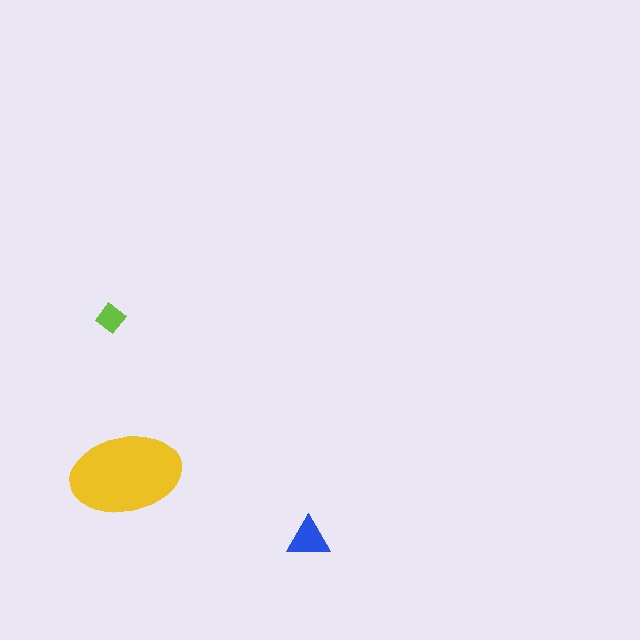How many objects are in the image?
There are 3 objects in the image.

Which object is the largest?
The yellow ellipse.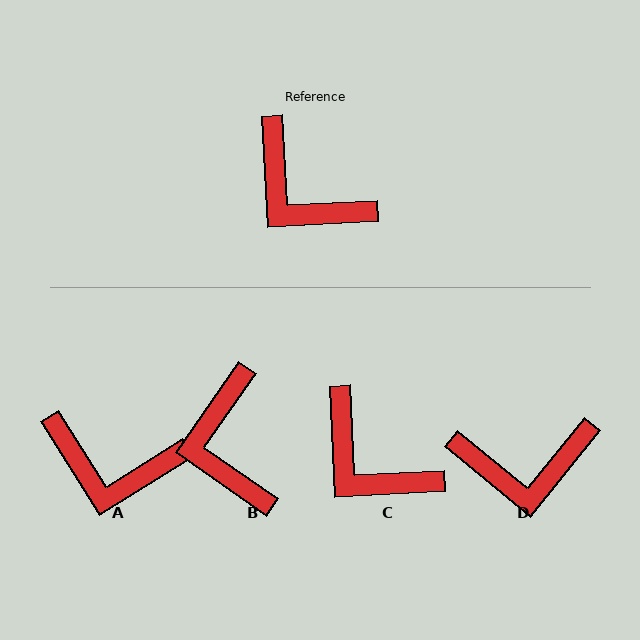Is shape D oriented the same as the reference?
No, it is off by about 48 degrees.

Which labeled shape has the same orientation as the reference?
C.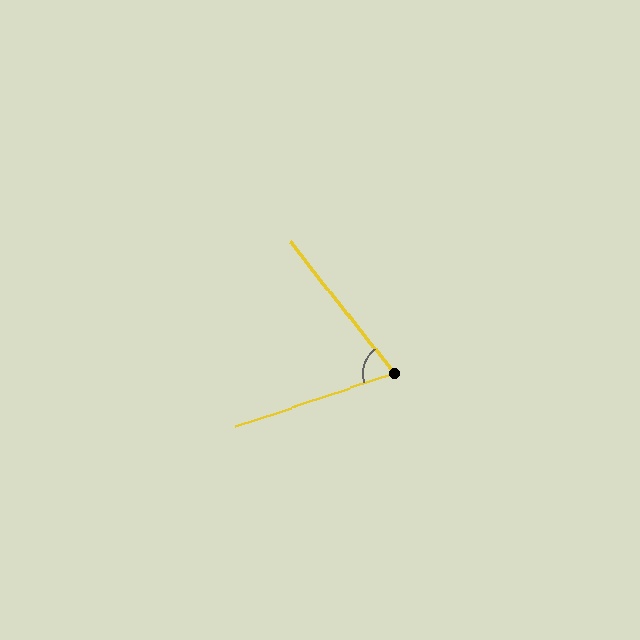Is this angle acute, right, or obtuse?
It is acute.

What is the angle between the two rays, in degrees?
Approximately 70 degrees.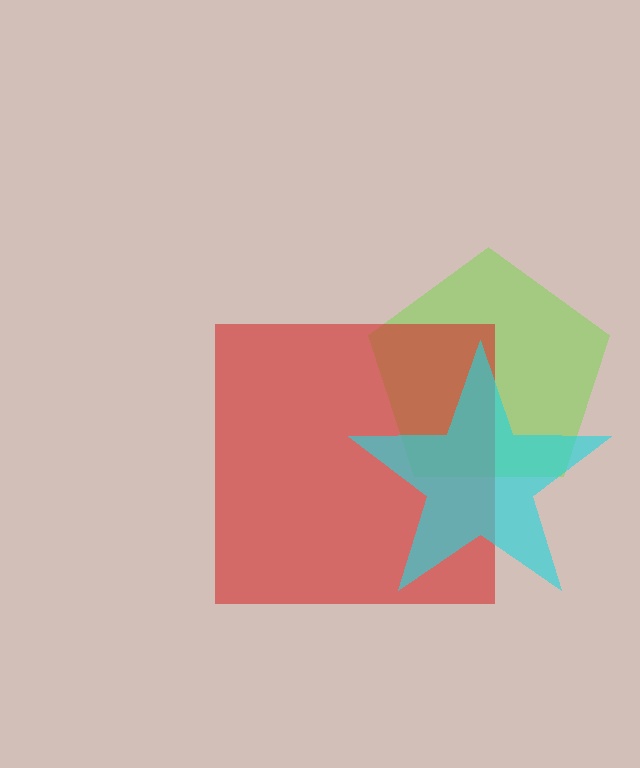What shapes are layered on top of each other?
The layered shapes are: a lime pentagon, a red square, a cyan star.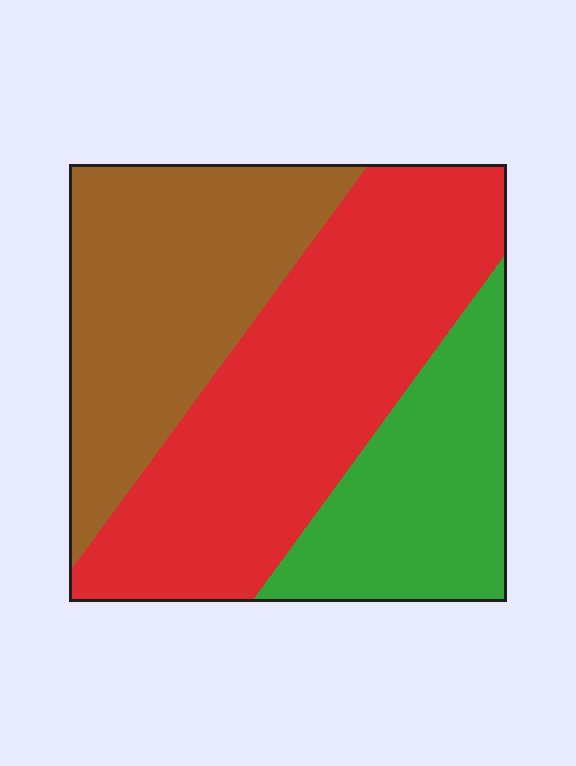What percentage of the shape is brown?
Brown takes up about one third (1/3) of the shape.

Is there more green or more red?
Red.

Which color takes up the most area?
Red, at roughly 45%.